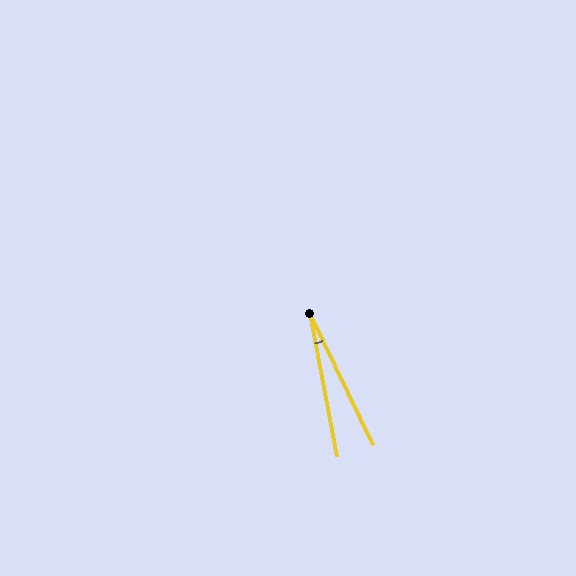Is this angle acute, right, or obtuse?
It is acute.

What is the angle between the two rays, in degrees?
Approximately 15 degrees.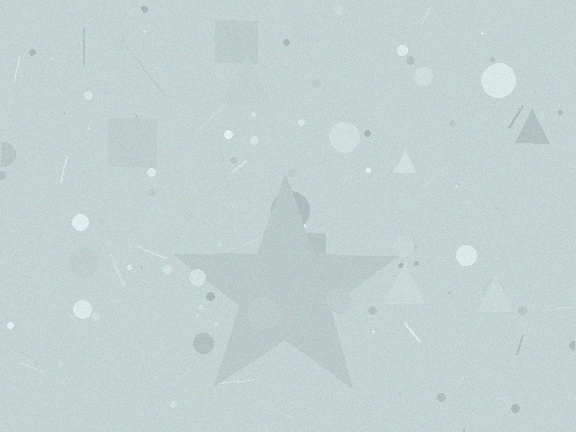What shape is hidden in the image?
A star is hidden in the image.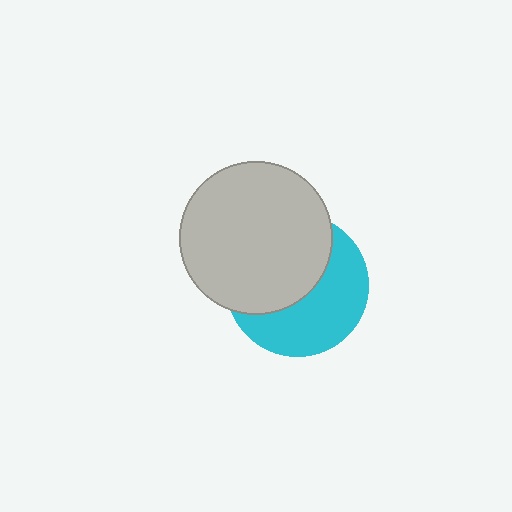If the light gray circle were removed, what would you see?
You would see the complete cyan circle.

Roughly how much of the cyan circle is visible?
About half of it is visible (roughly 49%).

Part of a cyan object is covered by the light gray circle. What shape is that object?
It is a circle.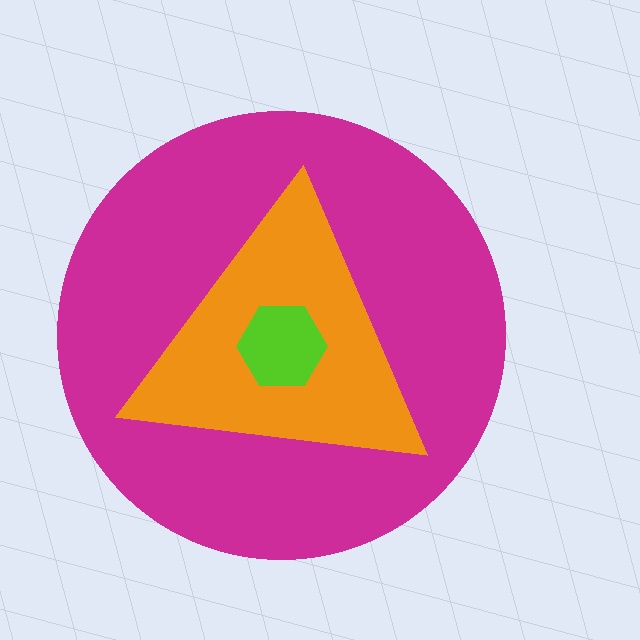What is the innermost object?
The lime hexagon.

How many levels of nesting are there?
3.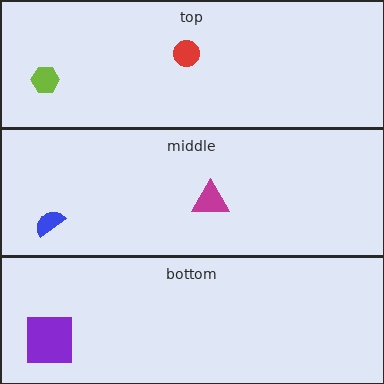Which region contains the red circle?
The top region.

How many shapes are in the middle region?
2.